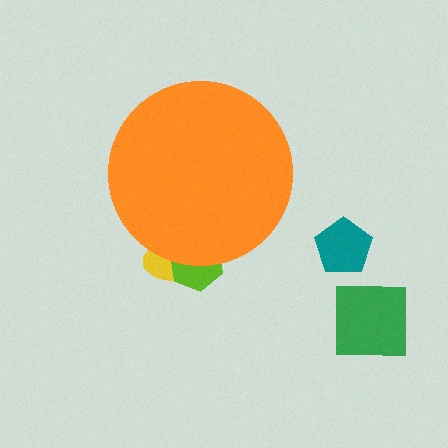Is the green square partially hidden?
No, the green square is fully visible.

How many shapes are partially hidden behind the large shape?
2 shapes are partially hidden.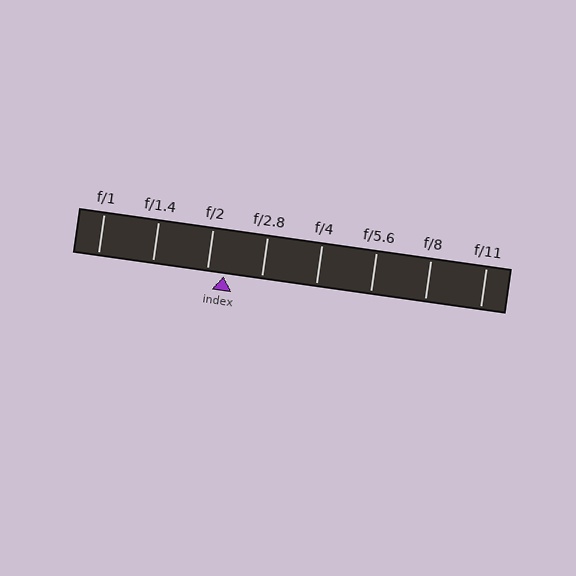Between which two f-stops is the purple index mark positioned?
The index mark is between f/2 and f/2.8.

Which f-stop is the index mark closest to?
The index mark is closest to f/2.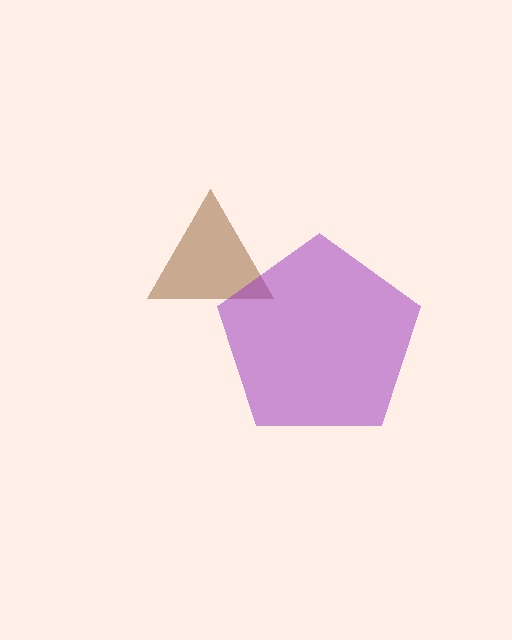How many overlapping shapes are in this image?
There are 2 overlapping shapes in the image.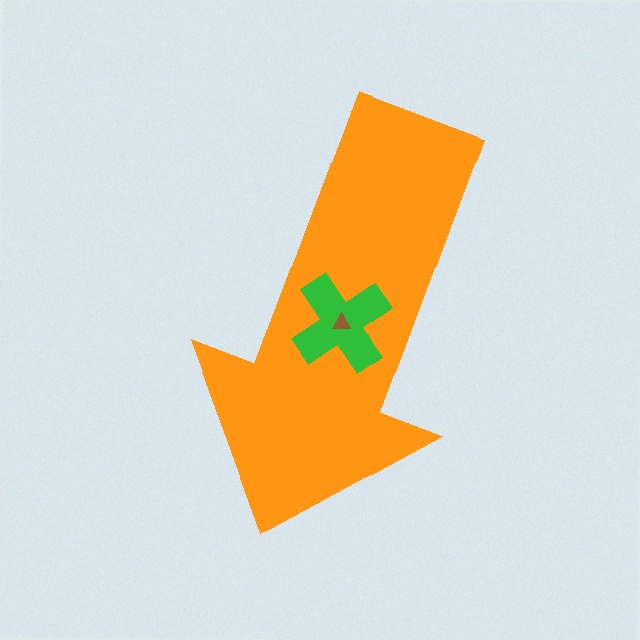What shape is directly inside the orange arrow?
The green cross.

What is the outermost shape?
The orange arrow.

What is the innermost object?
The brown triangle.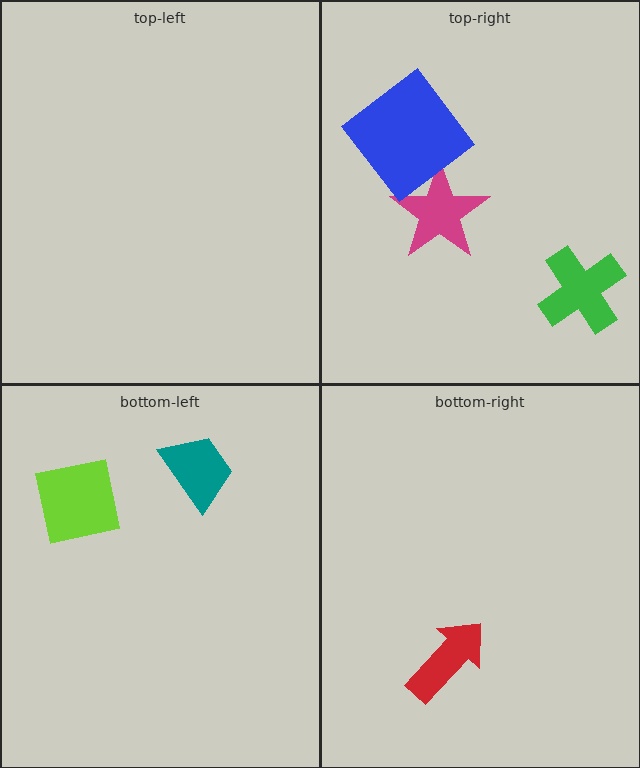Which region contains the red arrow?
The bottom-right region.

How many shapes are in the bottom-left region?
2.